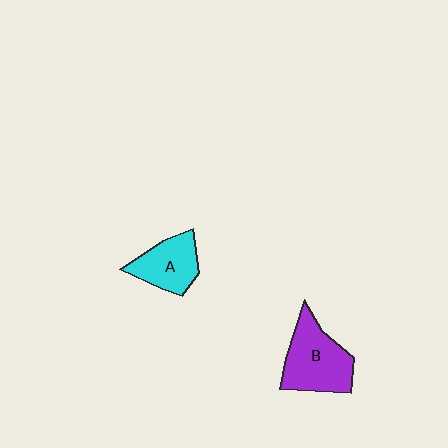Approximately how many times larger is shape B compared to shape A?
Approximately 1.4 times.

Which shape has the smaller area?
Shape A (cyan).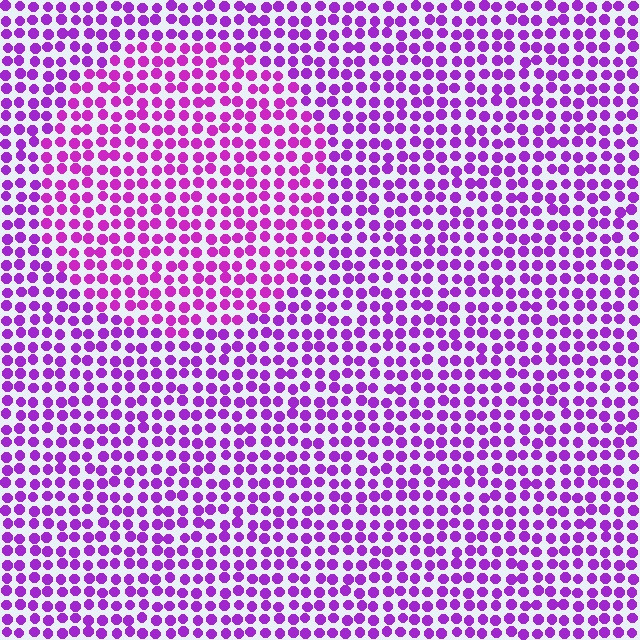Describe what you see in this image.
The image is filled with small purple elements in a uniform arrangement. A circle-shaped region is visible where the elements are tinted to a slightly different hue, forming a subtle color boundary.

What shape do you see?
I see a circle.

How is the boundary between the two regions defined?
The boundary is defined purely by a slight shift in hue (about 19 degrees). Spacing, size, and orientation are identical on both sides.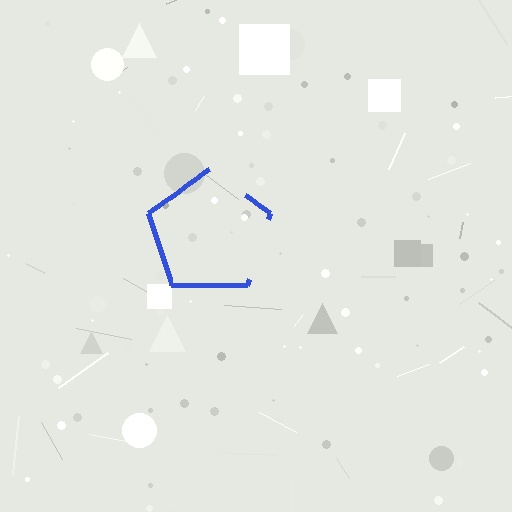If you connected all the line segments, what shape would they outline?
They would outline a pentagon.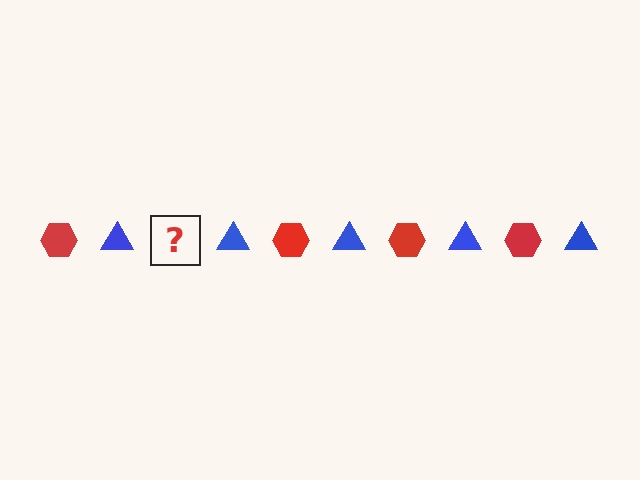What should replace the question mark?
The question mark should be replaced with a red hexagon.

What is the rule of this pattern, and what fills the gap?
The rule is that the pattern alternates between red hexagon and blue triangle. The gap should be filled with a red hexagon.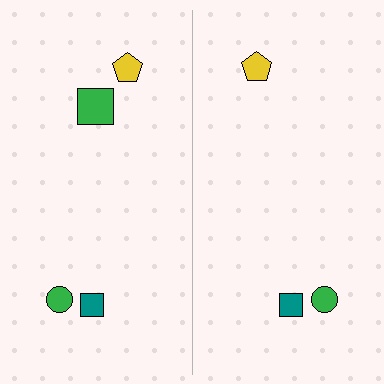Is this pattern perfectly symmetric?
No, the pattern is not perfectly symmetric. A green square is missing from the right side.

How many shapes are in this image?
There are 7 shapes in this image.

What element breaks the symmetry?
A green square is missing from the right side.